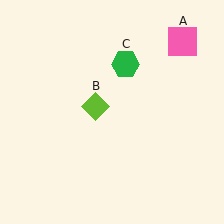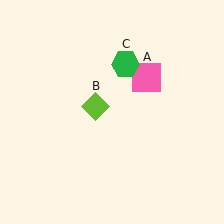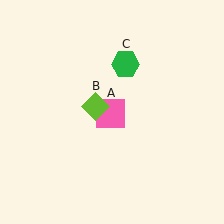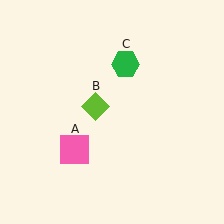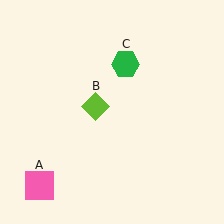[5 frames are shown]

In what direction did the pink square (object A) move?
The pink square (object A) moved down and to the left.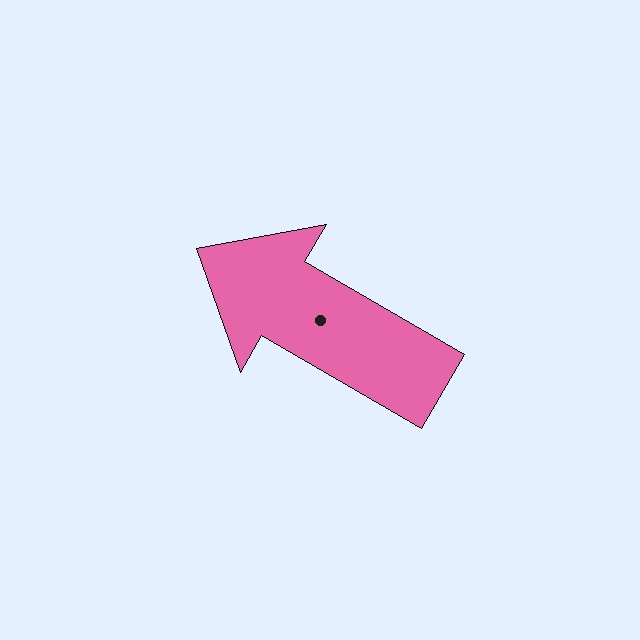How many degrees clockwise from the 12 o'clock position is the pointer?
Approximately 300 degrees.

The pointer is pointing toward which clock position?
Roughly 10 o'clock.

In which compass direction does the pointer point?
Northwest.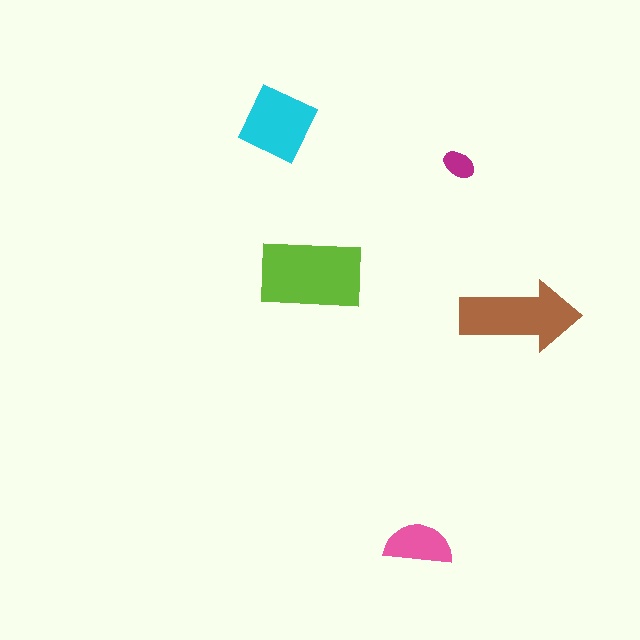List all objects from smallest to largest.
The magenta ellipse, the pink semicircle, the cyan diamond, the brown arrow, the lime rectangle.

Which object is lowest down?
The pink semicircle is bottommost.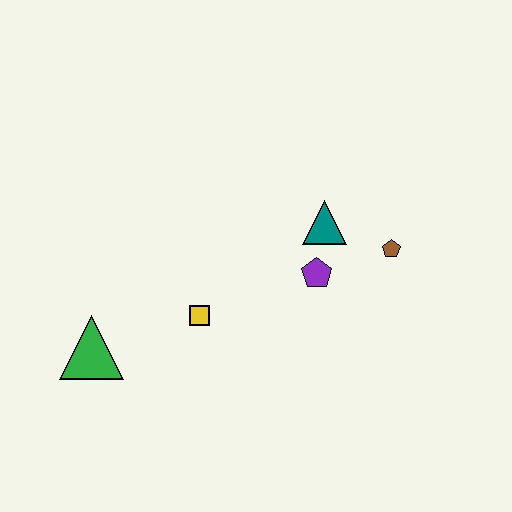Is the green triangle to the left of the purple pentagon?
Yes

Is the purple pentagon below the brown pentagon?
Yes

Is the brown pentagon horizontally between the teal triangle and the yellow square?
No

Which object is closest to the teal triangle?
The purple pentagon is closest to the teal triangle.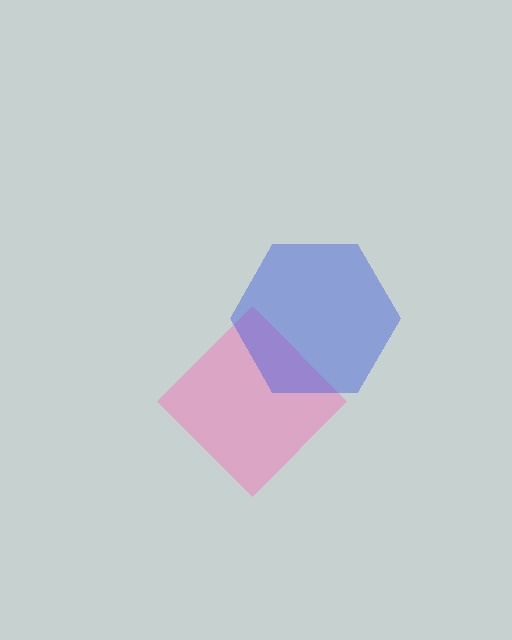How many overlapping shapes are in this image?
There are 2 overlapping shapes in the image.